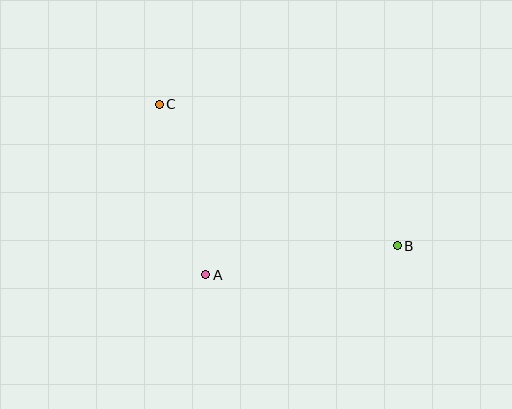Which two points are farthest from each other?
Points B and C are farthest from each other.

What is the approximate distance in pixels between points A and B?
The distance between A and B is approximately 193 pixels.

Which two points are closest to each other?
Points A and C are closest to each other.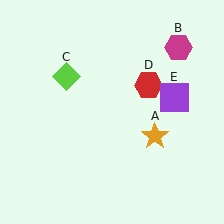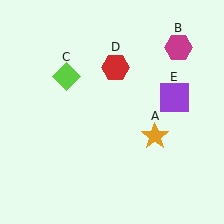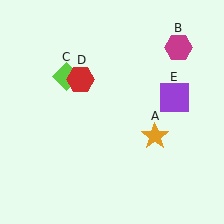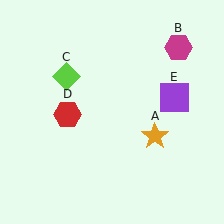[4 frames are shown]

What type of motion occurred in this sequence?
The red hexagon (object D) rotated counterclockwise around the center of the scene.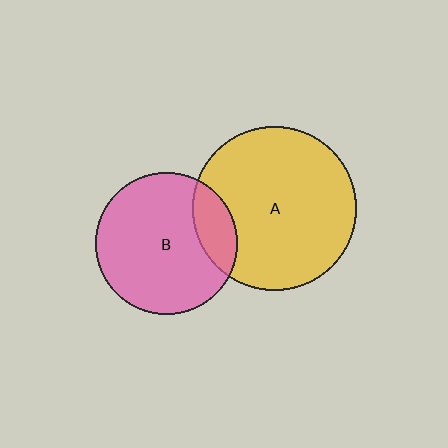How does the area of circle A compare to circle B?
Approximately 1.3 times.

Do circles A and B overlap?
Yes.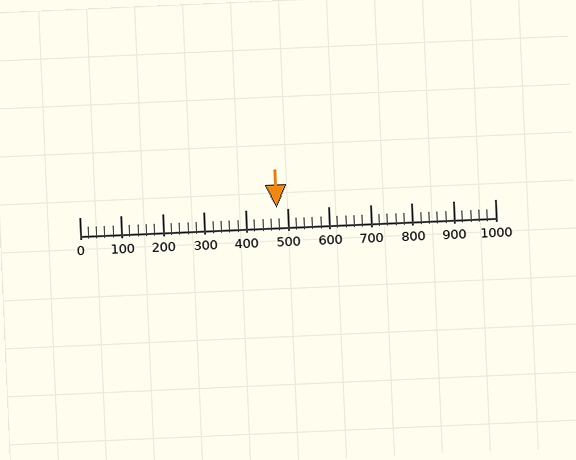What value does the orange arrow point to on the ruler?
The orange arrow points to approximately 474.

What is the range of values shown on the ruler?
The ruler shows values from 0 to 1000.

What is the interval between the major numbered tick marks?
The major tick marks are spaced 100 units apart.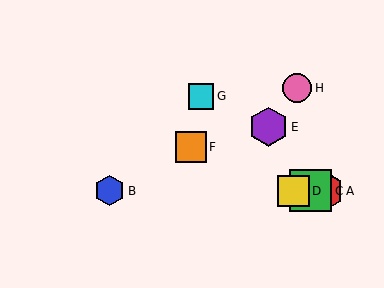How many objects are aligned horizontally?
4 objects (A, B, C, D) are aligned horizontally.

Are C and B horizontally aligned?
Yes, both are at y≈191.